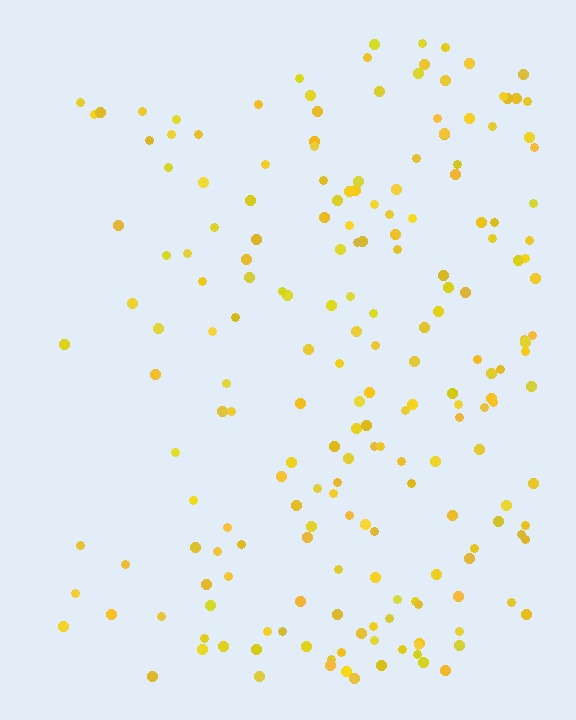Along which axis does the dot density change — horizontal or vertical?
Horizontal.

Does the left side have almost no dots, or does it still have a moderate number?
Still a moderate number, just noticeably fewer than the right.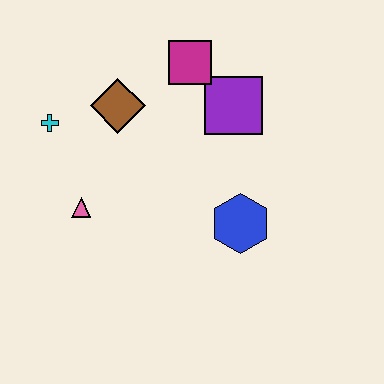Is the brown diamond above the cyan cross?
Yes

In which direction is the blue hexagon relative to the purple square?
The blue hexagon is below the purple square.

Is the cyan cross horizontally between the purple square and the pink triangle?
No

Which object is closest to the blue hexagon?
The purple square is closest to the blue hexagon.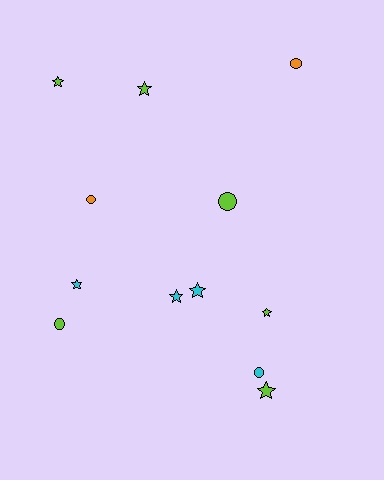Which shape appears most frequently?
Star, with 7 objects.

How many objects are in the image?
There are 12 objects.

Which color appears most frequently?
Lime, with 6 objects.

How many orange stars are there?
There are no orange stars.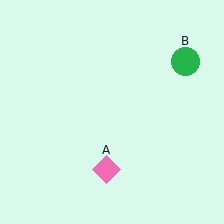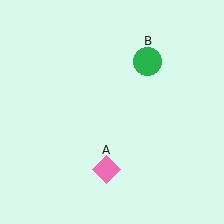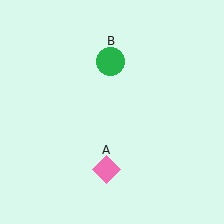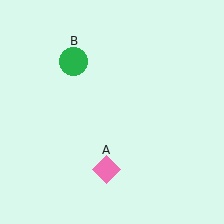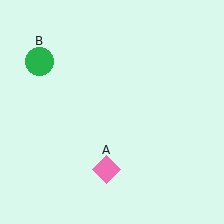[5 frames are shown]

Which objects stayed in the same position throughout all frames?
Pink diamond (object A) remained stationary.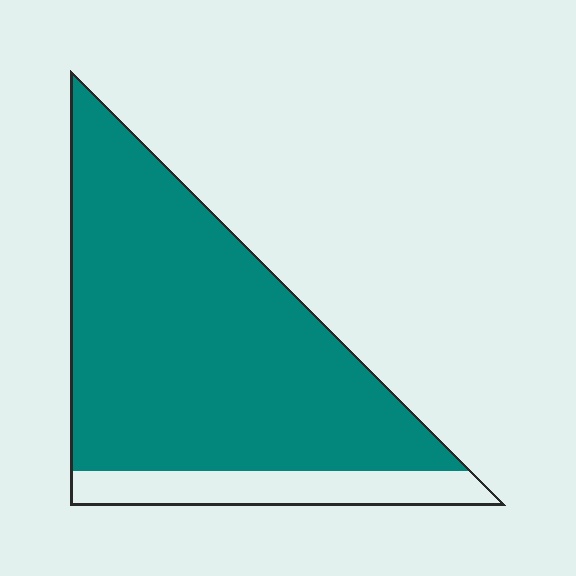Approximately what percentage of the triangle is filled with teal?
Approximately 85%.